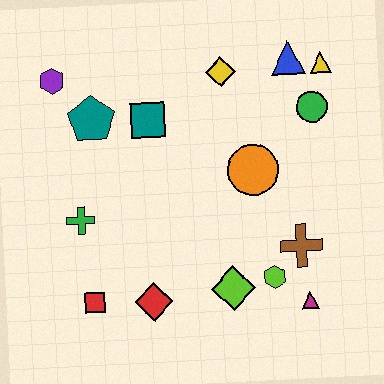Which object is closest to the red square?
The red diamond is closest to the red square.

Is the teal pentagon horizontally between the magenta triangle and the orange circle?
No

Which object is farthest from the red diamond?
The yellow triangle is farthest from the red diamond.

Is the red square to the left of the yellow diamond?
Yes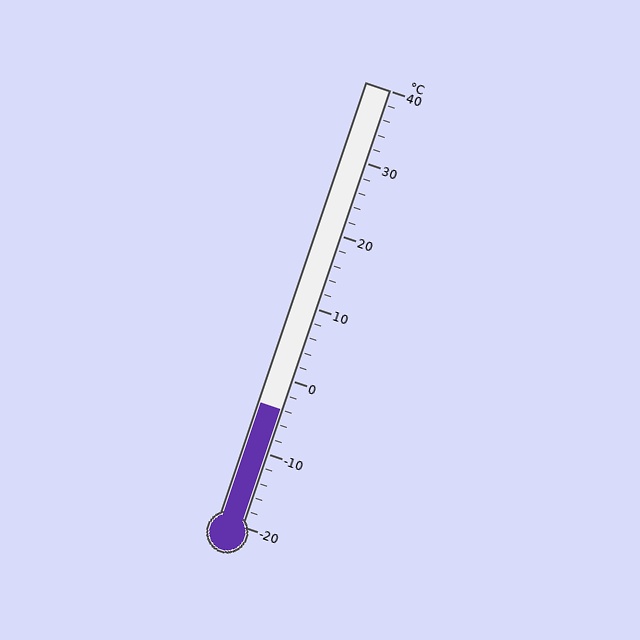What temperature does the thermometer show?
The thermometer shows approximately -4°C.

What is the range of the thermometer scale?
The thermometer scale ranges from -20°C to 40°C.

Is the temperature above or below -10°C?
The temperature is above -10°C.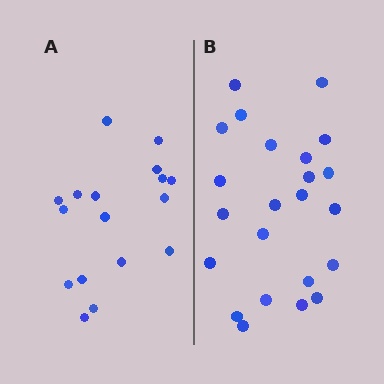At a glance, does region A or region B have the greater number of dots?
Region B (the right region) has more dots.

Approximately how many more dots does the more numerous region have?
Region B has about 6 more dots than region A.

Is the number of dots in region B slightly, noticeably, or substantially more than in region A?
Region B has noticeably more, but not dramatically so. The ratio is roughly 1.4 to 1.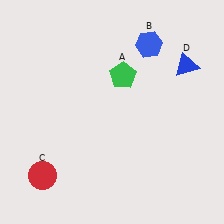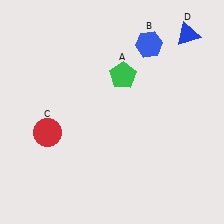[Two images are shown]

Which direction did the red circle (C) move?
The red circle (C) moved up.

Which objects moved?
The objects that moved are: the red circle (C), the blue triangle (D).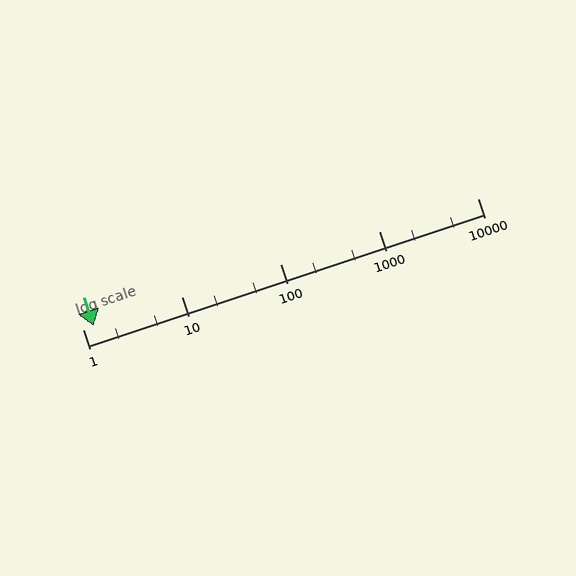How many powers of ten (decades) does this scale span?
The scale spans 4 decades, from 1 to 10000.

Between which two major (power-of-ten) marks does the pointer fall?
The pointer is between 1 and 10.